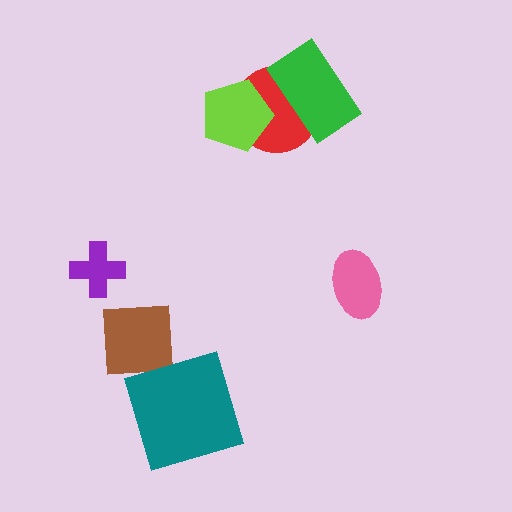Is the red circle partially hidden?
Yes, it is partially covered by another shape.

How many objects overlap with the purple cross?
0 objects overlap with the purple cross.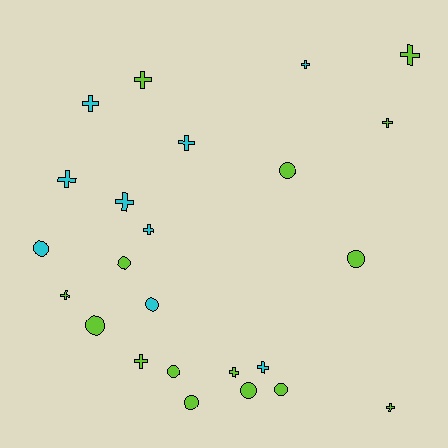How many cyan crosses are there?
There are 7 cyan crosses.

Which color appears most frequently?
Lime, with 15 objects.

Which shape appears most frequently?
Cross, with 14 objects.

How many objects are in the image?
There are 24 objects.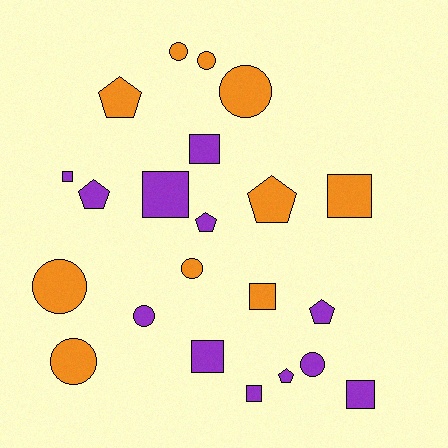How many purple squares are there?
There are 6 purple squares.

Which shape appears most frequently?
Circle, with 8 objects.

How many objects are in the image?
There are 22 objects.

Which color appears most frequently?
Purple, with 12 objects.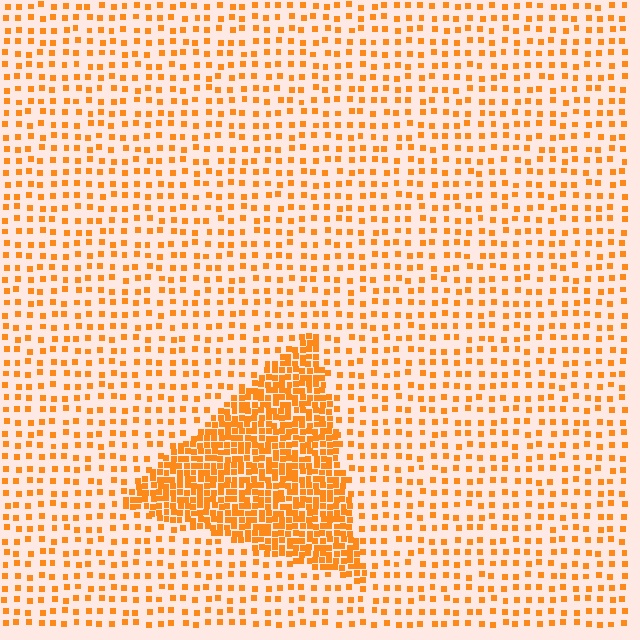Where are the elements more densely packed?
The elements are more densely packed inside the triangle boundary.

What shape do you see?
I see a triangle.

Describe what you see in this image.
The image contains small orange elements arranged at two different densities. A triangle-shaped region is visible where the elements are more densely packed than the surrounding area.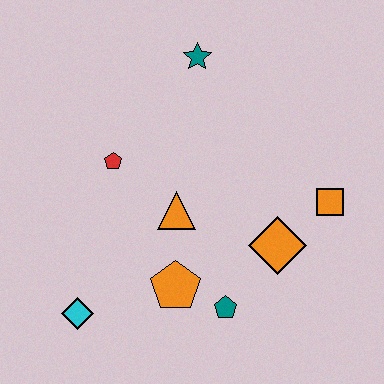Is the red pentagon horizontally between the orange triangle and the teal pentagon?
No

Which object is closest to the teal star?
The red pentagon is closest to the teal star.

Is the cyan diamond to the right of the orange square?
No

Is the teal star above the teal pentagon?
Yes